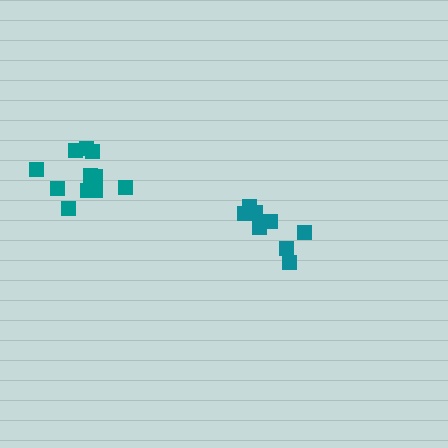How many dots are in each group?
Group 1: 11 dots, Group 2: 8 dots (19 total).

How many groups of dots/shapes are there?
There are 2 groups.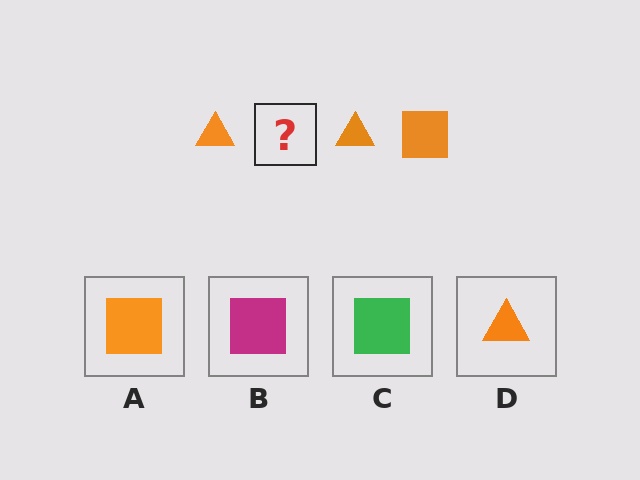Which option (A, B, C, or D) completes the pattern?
A.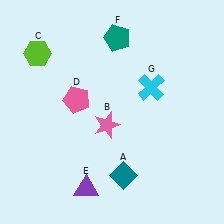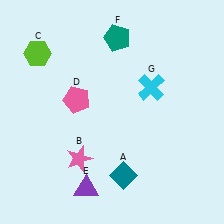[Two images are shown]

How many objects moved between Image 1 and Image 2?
1 object moved between the two images.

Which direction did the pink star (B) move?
The pink star (B) moved down.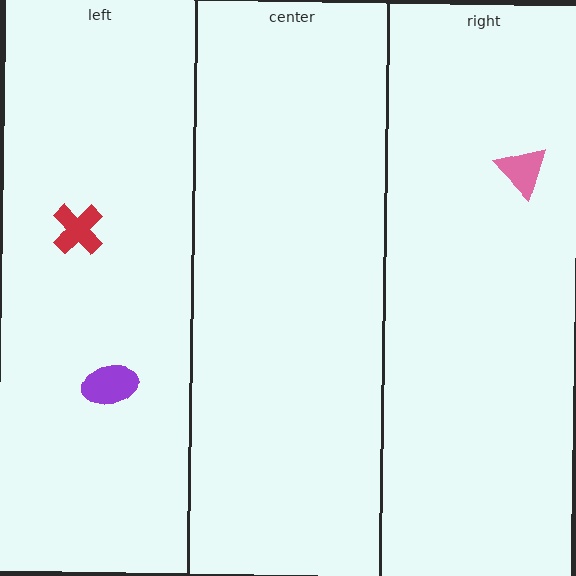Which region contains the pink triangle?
The right region.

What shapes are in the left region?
The purple ellipse, the red cross.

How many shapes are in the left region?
2.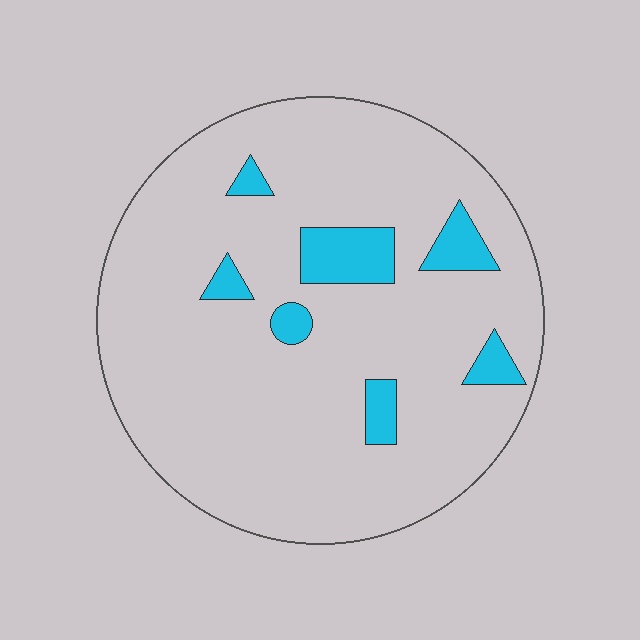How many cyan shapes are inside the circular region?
7.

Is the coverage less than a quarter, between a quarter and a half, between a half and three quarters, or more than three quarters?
Less than a quarter.